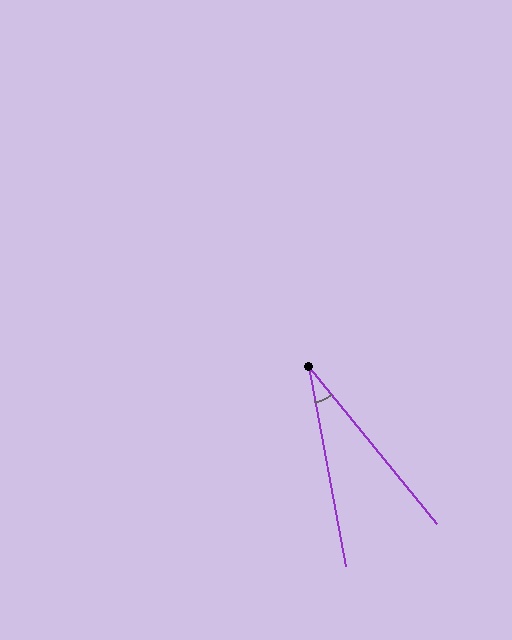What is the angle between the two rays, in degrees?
Approximately 29 degrees.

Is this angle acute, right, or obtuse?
It is acute.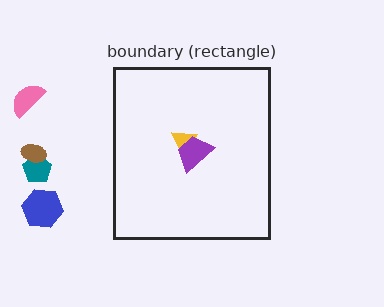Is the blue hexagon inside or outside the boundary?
Outside.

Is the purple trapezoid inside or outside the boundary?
Inside.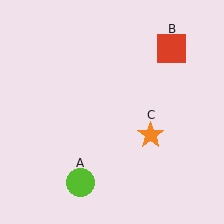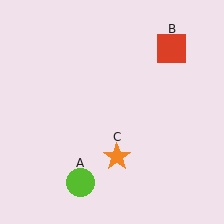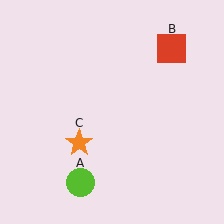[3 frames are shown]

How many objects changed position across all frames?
1 object changed position: orange star (object C).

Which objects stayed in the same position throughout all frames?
Lime circle (object A) and red square (object B) remained stationary.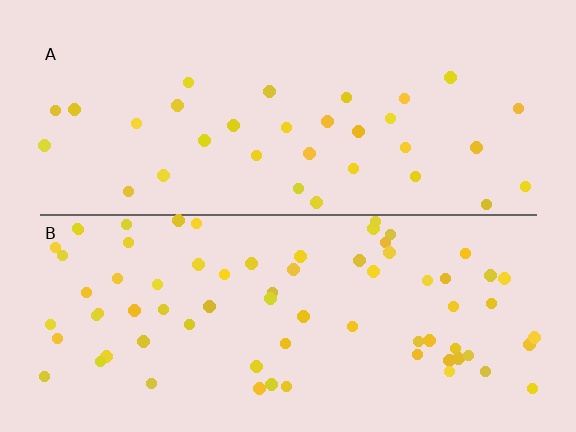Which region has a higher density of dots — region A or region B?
B (the bottom).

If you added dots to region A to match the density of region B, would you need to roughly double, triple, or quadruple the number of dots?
Approximately double.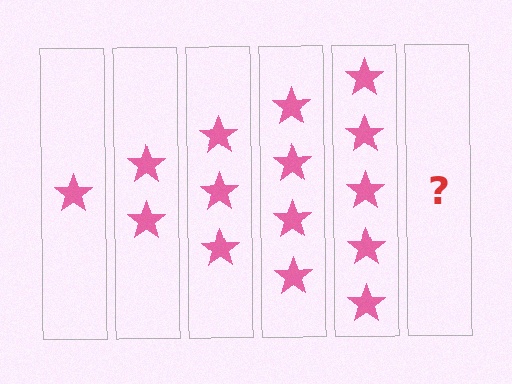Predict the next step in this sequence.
The next step is 6 stars.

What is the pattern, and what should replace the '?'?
The pattern is that each step adds one more star. The '?' should be 6 stars.